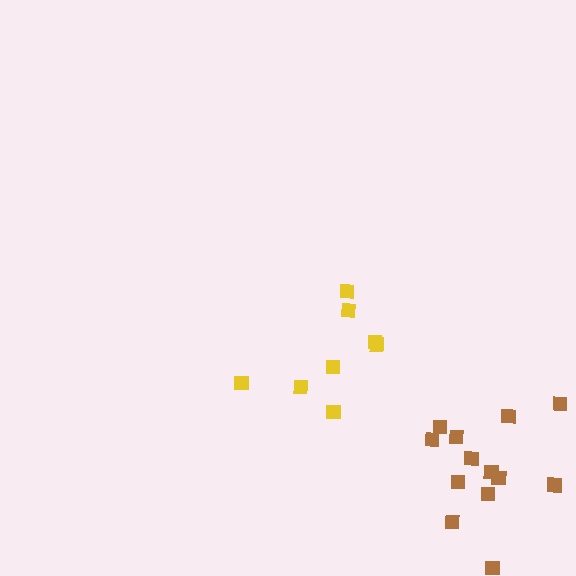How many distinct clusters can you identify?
There are 2 distinct clusters.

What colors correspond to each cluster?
The clusters are colored: brown, yellow.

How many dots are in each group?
Group 1: 13 dots, Group 2: 8 dots (21 total).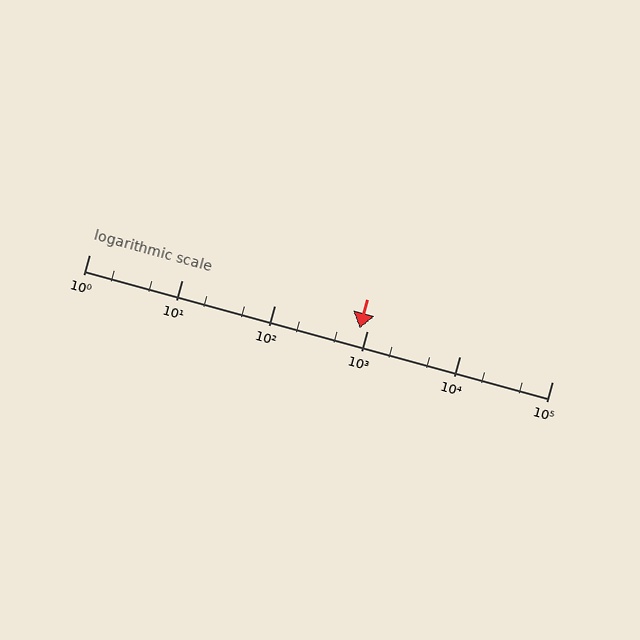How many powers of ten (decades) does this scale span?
The scale spans 5 decades, from 1 to 100000.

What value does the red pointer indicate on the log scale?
The pointer indicates approximately 830.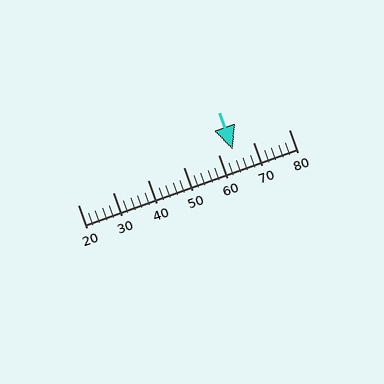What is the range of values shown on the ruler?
The ruler shows values from 20 to 80.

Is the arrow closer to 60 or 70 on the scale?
The arrow is closer to 60.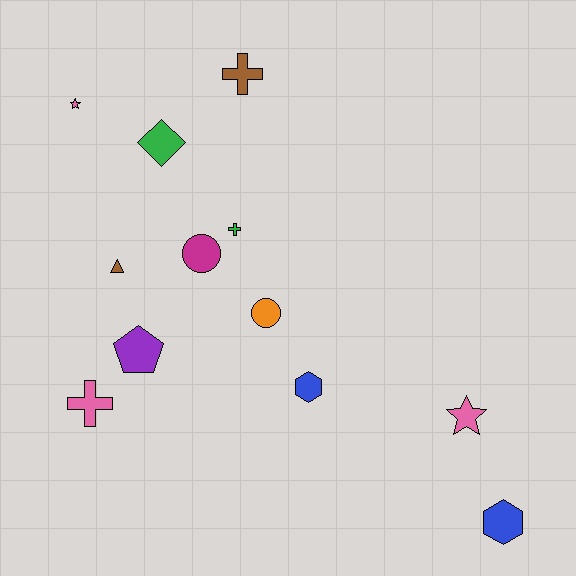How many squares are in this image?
There are no squares.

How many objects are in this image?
There are 12 objects.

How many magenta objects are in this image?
There is 1 magenta object.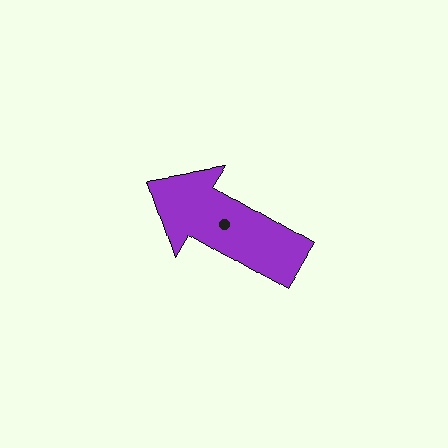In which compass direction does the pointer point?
Northwest.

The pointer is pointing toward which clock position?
Roughly 10 o'clock.